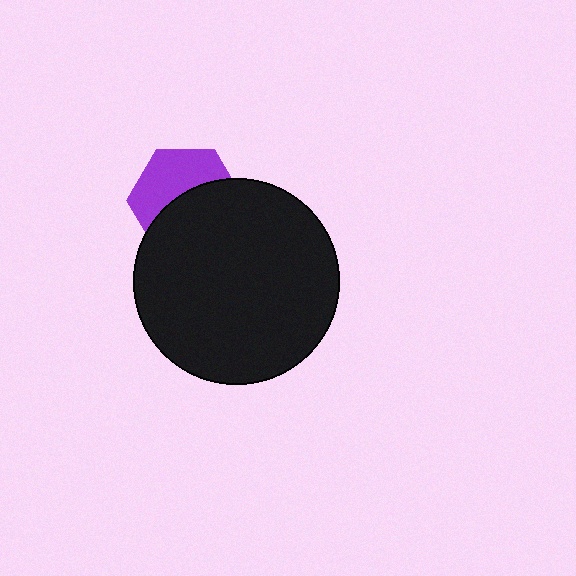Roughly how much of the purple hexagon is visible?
About half of it is visible (roughly 46%).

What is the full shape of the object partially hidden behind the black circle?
The partially hidden object is a purple hexagon.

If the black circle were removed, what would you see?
You would see the complete purple hexagon.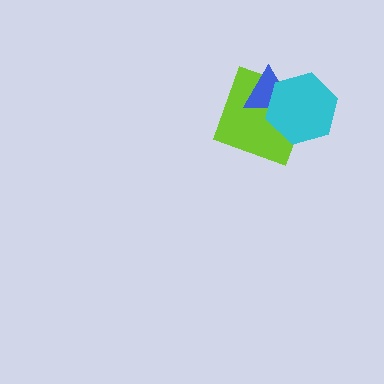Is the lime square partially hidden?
Yes, it is partially covered by another shape.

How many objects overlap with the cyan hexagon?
2 objects overlap with the cyan hexagon.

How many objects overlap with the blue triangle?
2 objects overlap with the blue triangle.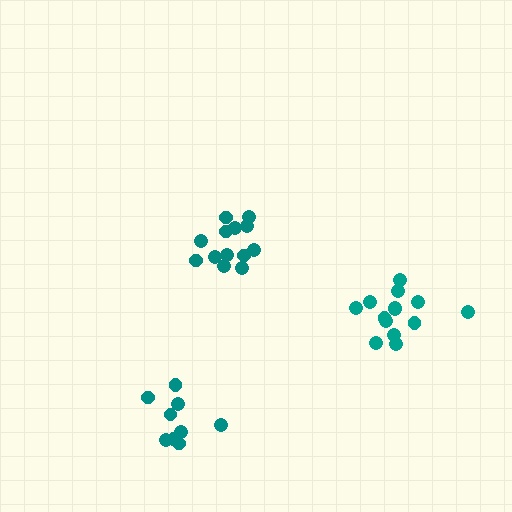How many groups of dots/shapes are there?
There are 3 groups.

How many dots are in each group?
Group 1: 14 dots, Group 2: 13 dots, Group 3: 9 dots (36 total).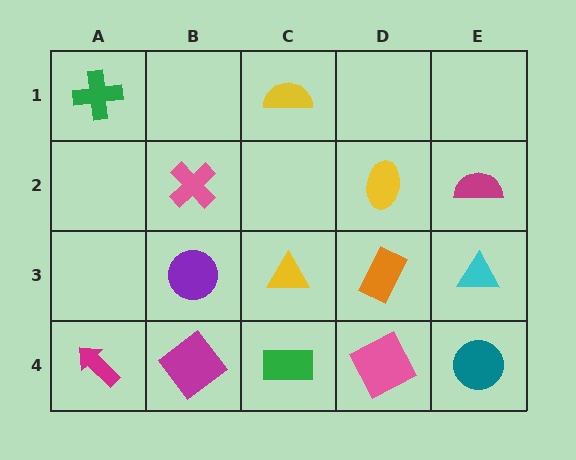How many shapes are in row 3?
4 shapes.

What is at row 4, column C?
A green rectangle.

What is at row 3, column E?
A cyan triangle.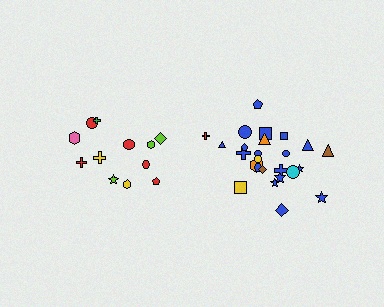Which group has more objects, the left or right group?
The right group.